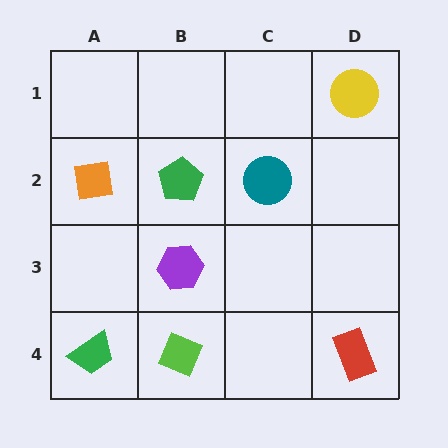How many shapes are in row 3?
1 shape.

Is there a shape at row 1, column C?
No, that cell is empty.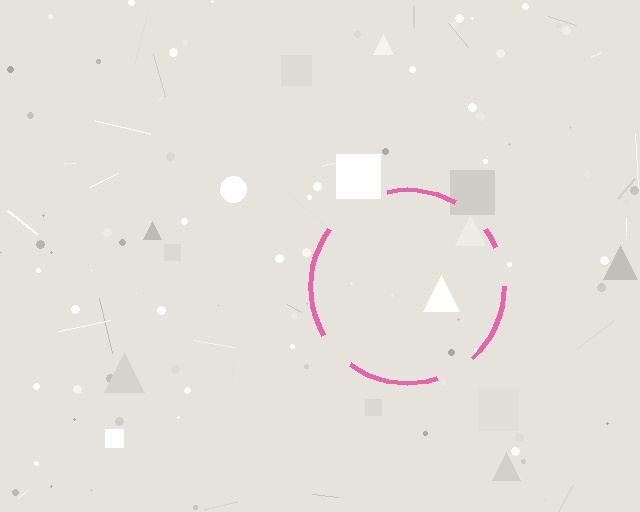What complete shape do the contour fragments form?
The contour fragments form a circle.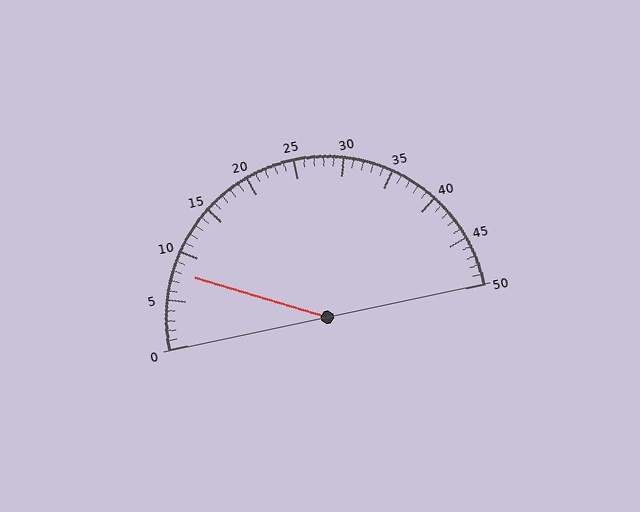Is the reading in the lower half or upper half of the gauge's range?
The reading is in the lower half of the range (0 to 50).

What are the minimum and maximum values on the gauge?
The gauge ranges from 0 to 50.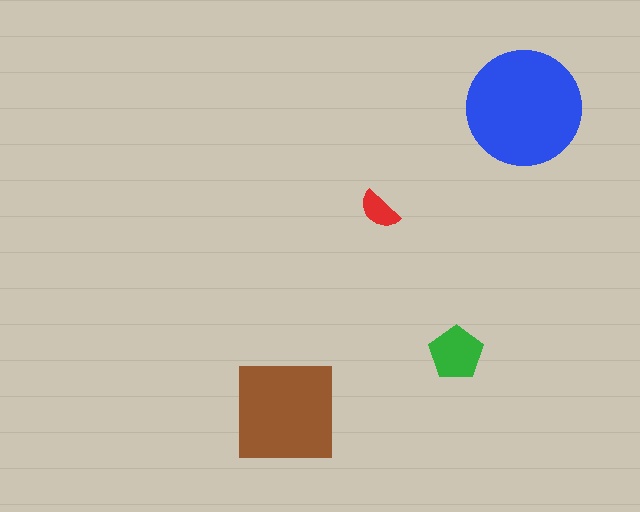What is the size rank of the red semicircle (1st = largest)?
4th.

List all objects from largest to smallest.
The blue circle, the brown square, the green pentagon, the red semicircle.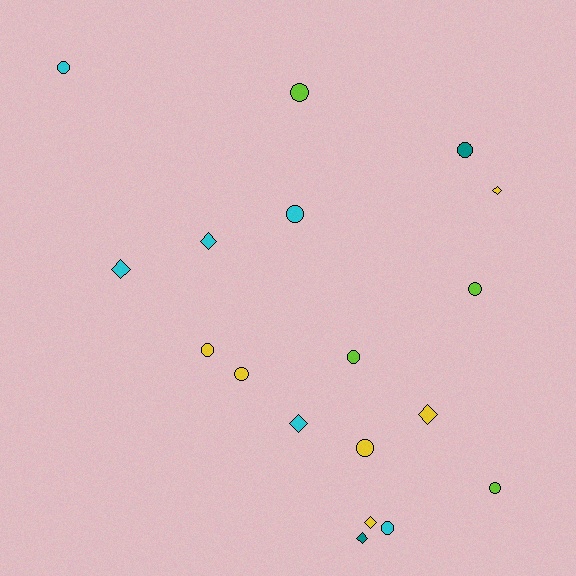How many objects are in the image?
There are 18 objects.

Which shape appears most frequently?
Circle, with 11 objects.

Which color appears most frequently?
Cyan, with 6 objects.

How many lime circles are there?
There are 4 lime circles.